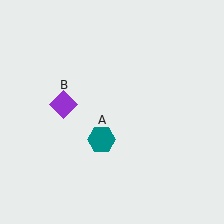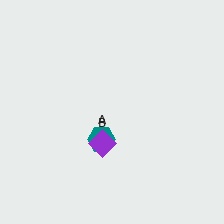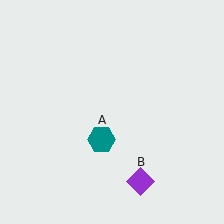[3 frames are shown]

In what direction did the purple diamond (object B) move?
The purple diamond (object B) moved down and to the right.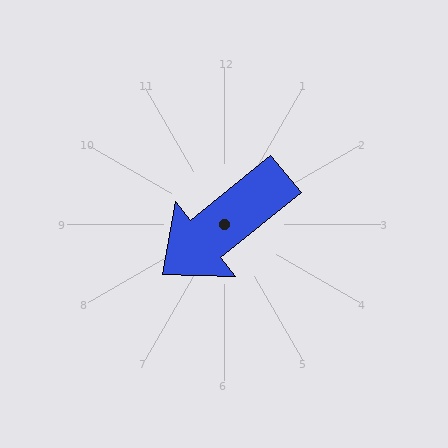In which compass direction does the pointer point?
Southwest.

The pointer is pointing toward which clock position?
Roughly 8 o'clock.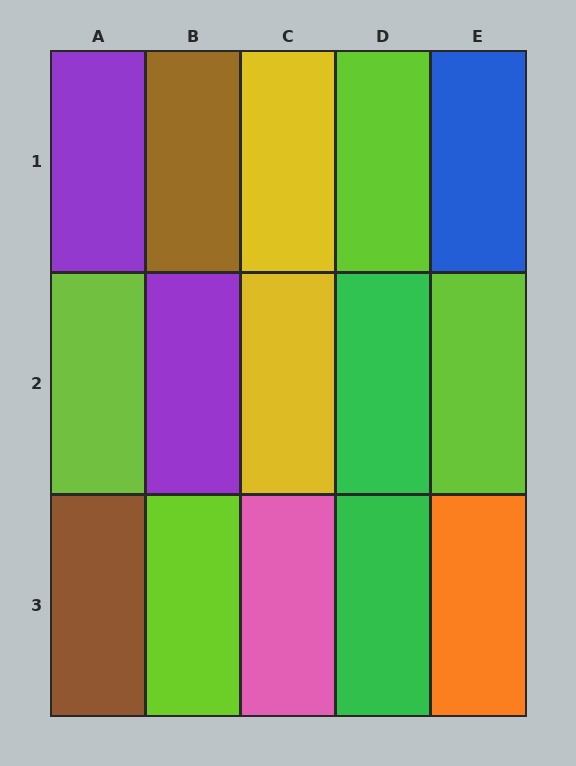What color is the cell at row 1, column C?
Yellow.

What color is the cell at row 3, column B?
Lime.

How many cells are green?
2 cells are green.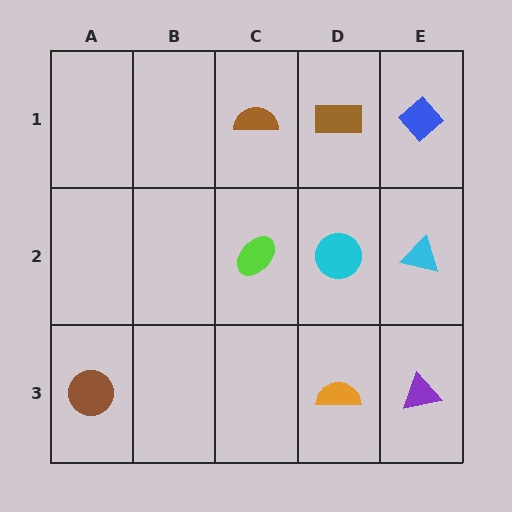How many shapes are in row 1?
3 shapes.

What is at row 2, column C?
A lime ellipse.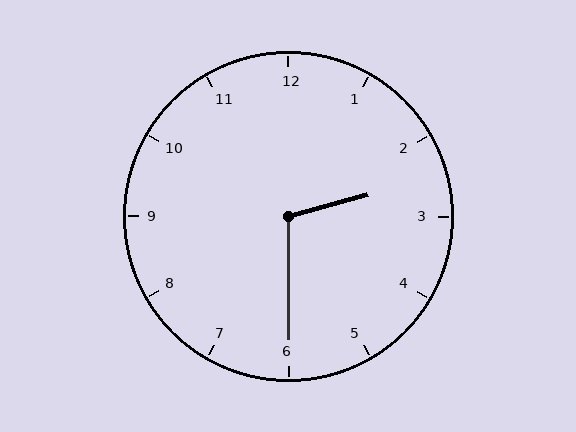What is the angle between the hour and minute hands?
Approximately 105 degrees.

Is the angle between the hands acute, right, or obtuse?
It is obtuse.